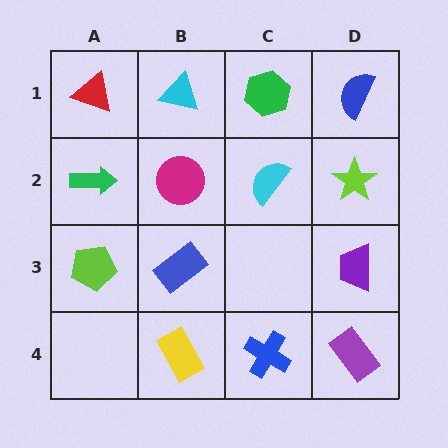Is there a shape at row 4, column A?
No, that cell is empty.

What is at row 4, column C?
A blue cross.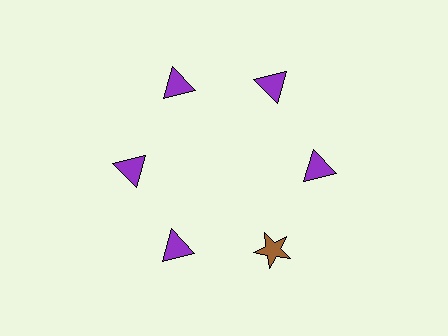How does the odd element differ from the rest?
It differs in both color (brown instead of purple) and shape (star instead of triangle).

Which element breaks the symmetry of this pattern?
The brown star at roughly the 5 o'clock position breaks the symmetry. All other shapes are purple triangles.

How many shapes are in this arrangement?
There are 6 shapes arranged in a ring pattern.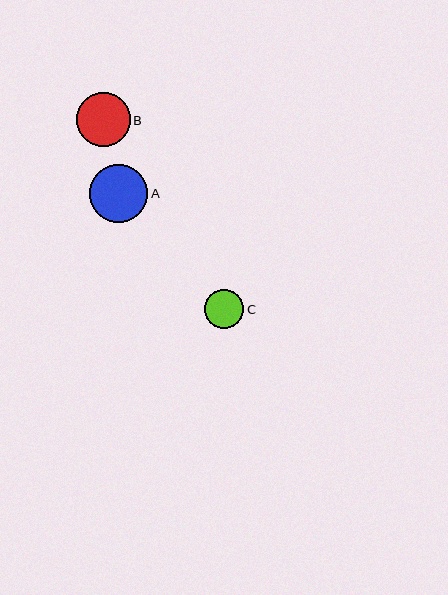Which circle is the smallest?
Circle C is the smallest with a size of approximately 39 pixels.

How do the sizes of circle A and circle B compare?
Circle A and circle B are approximately the same size.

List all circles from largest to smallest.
From largest to smallest: A, B, C.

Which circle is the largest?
Circle A is the largest with a size of approximately 58 pixels.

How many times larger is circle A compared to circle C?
Circle A is approximately 1.5 times the size of circle C.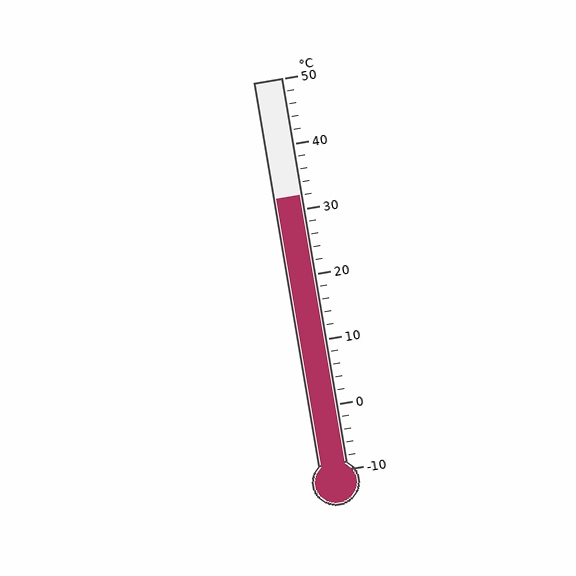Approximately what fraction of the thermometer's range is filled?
The thermometer is filled to approximately 70% of its range.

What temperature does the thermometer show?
The thermometer shows approximately 32°C.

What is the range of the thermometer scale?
The thermometer scale ranges from -10°C to 50°C.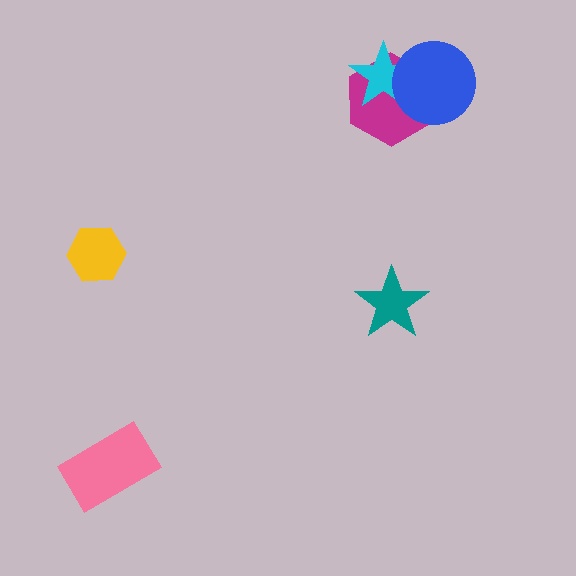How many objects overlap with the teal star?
0 objects overlap with the teal star.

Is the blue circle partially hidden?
No, no other shape covers it.